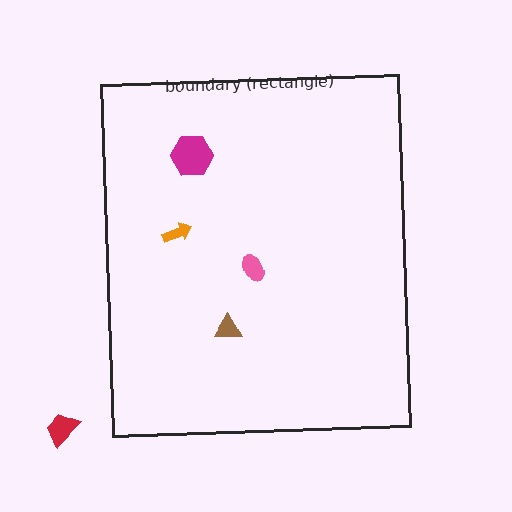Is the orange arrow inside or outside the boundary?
Inside.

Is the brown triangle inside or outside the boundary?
Inside.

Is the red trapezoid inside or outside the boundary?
Outside.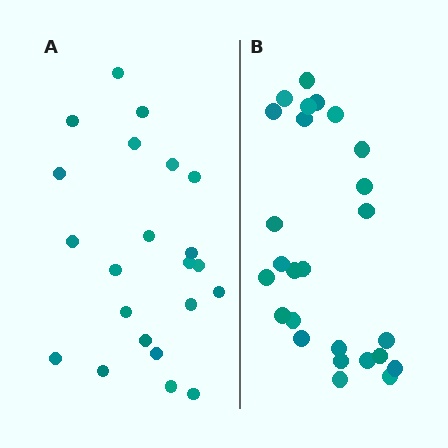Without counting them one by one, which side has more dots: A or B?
Region B (the right region) has more dots.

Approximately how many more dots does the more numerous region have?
Region B has about 4 more dots than region A.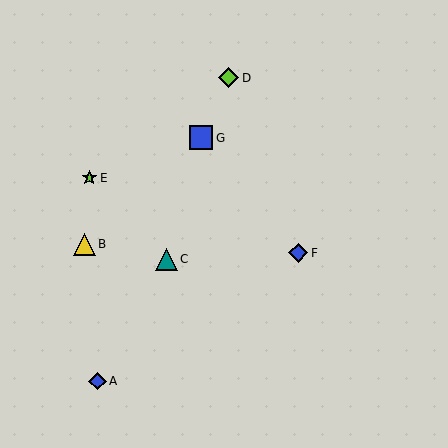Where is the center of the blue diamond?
The center of the blue diamond is at (298, 253).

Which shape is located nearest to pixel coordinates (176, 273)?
The teal triangle (labeled C) at (166, 259) is nearest to that location.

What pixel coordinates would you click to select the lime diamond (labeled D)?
Click at (229, 78) to select the lime diamond D.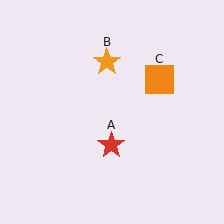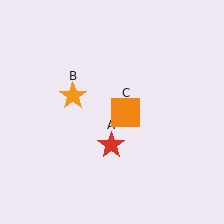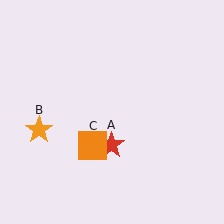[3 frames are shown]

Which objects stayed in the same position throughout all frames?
Red star (object A) remained stationary.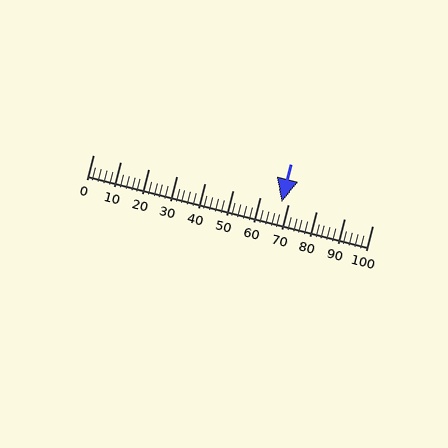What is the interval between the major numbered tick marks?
The major tick marks are spaced 10 units apart.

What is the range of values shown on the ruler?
The ruler shows values from 0 to 100.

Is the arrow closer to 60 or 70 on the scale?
The arrow is closer to 70.